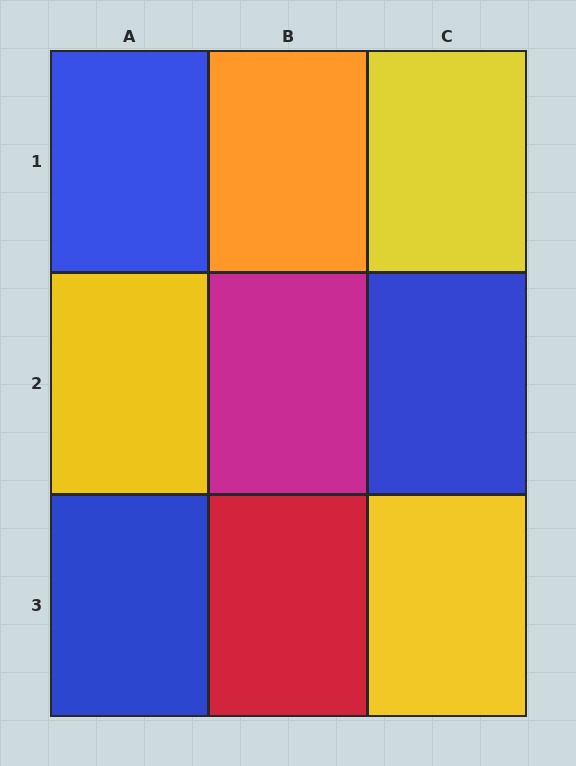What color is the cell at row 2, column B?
Magenta.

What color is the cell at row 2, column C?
Blue.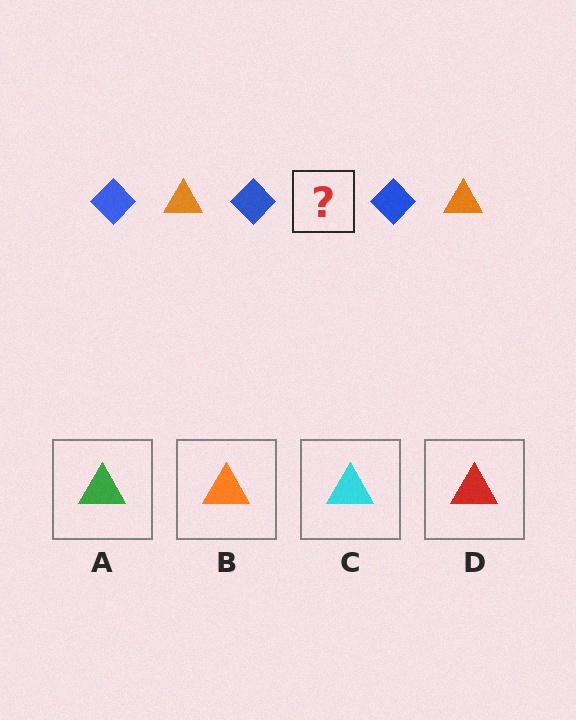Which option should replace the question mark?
Option B.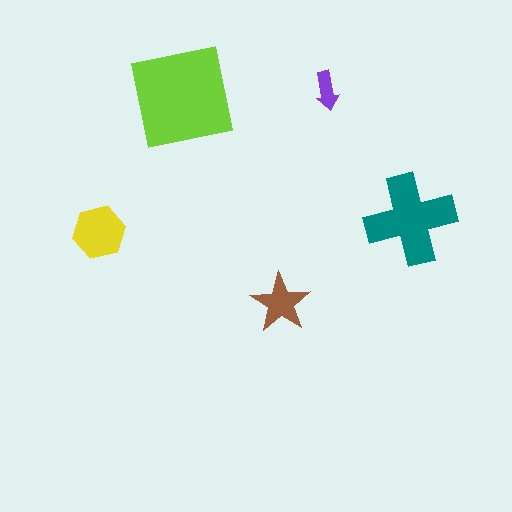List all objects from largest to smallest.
The lime square, the teal cross, the yellow hexagon, the brown star, the purple arrow.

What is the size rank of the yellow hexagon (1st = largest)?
3rd.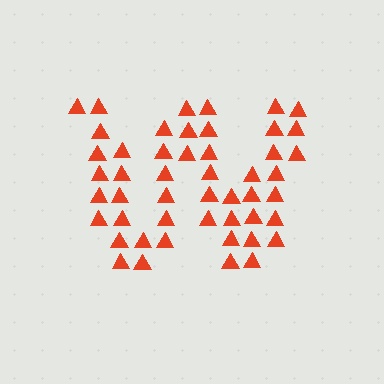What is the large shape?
The large shape is the letter W.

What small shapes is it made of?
It is made of small triangles.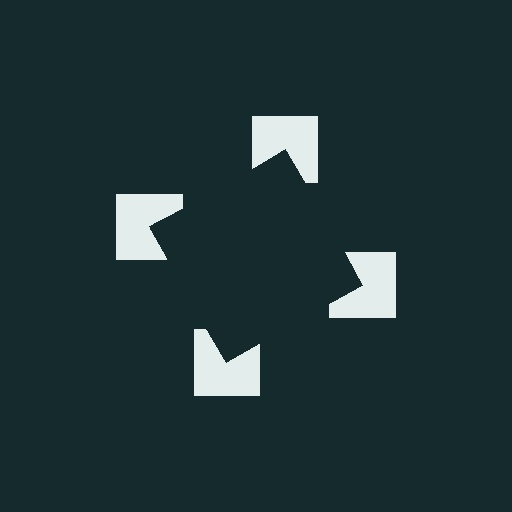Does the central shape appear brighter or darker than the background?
It typically appears slightly darker than the background, even though no actual brightness change is drawn.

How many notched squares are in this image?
There are 4 — one at each vertex of the illusory square.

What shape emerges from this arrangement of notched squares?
An illusory square — its edges are inferred from the aligned wedge cuts in the notched squares, not physically drawn.